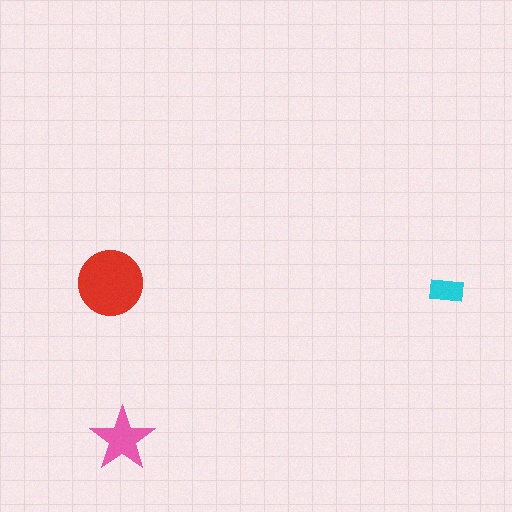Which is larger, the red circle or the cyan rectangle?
The red circle.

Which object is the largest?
The red circle.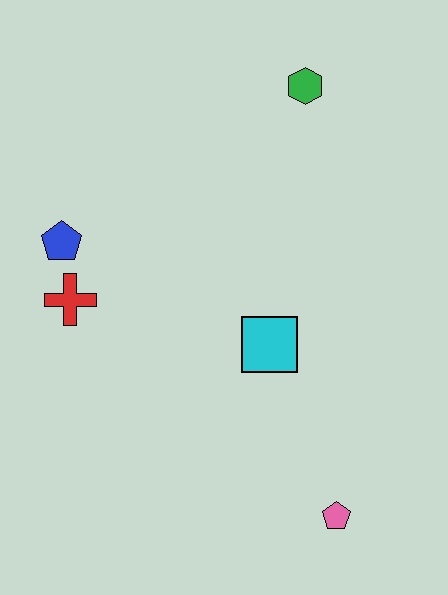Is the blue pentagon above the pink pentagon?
Yes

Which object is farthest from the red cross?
The pink pentagon is farthest from the red cross.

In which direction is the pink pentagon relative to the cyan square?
The pink pentagon is below the cyan square.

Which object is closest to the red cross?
The blue pentagon is closest to the red cross.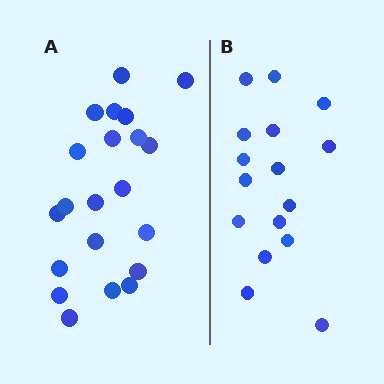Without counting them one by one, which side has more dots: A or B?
Region A (the left region) has more dots.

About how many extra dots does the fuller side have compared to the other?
Region A has about 5 more dots than region B.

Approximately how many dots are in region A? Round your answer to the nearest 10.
About 20 dots. (The exact count is 21, which rounds to 20.)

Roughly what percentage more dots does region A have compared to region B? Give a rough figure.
About 30% more.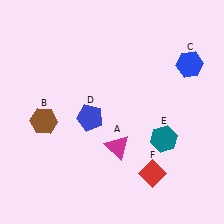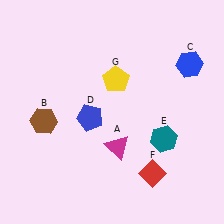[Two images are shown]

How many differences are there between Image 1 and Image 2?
There is 1 difference between the two images.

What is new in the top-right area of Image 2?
A yellow pentagon (G) was added in the top-right area of Image 2.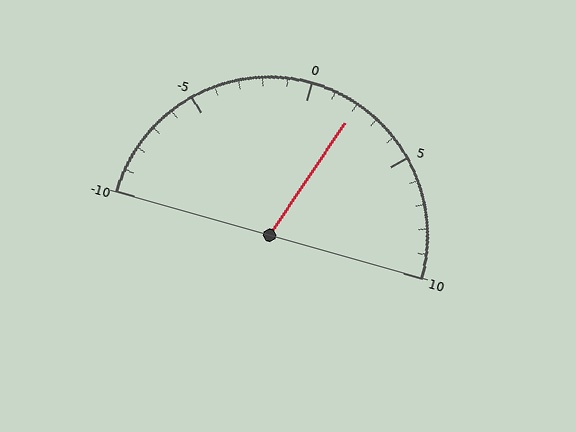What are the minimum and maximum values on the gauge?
The gauge ranges from -10 to 10.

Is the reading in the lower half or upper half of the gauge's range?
The reading is in the upper half of the range (-10 to 10).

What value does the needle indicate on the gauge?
The needle indicates approximately 2.